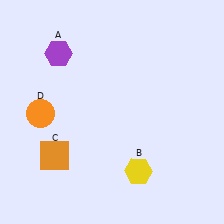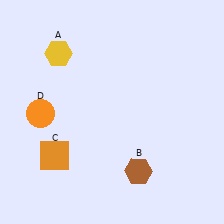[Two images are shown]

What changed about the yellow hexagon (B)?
In Image 1, B is yellow. In Image 2, it changed to brown.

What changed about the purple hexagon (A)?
In Image 1, A is purple. In Image 2, it changed to yellow.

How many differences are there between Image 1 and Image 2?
There are 2 differences between the two images.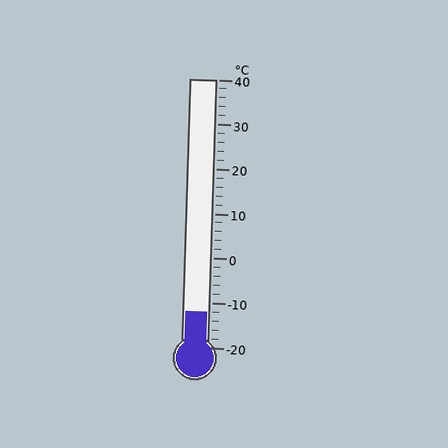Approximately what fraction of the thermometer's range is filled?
The thermometer is filled to approximately 15% of its range.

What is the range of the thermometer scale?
The thermometer scale ranges from -20°C to 40°C.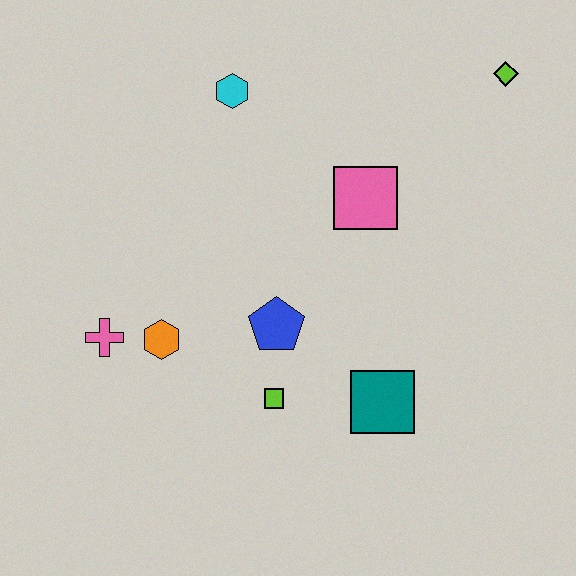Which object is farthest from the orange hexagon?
The lime diamond is farthest from the orange hexagon.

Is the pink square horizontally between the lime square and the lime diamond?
Yes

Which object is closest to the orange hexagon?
The pink cross is closest to the orange hexagon.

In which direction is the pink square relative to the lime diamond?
The pink square is to the left of the lime diamond.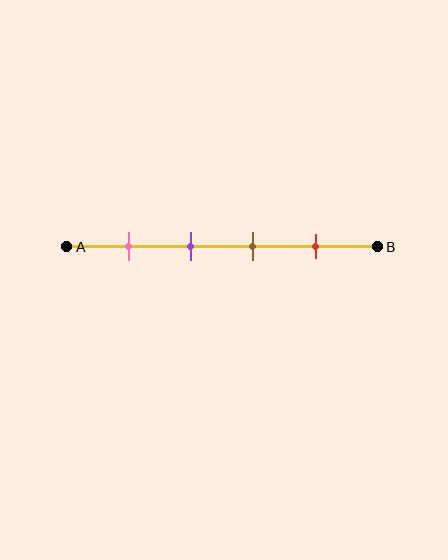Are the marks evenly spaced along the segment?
Yes, the marks are approximately evenly spaced.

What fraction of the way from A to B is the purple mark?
The purple mark is approximately 40% (0.4) of the way from A to B.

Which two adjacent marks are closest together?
The purple and brown marks are the closest adjacent pair.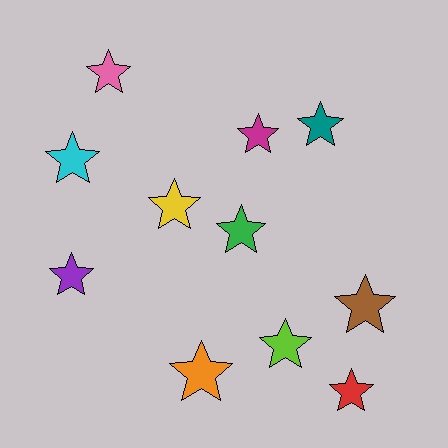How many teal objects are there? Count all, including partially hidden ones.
There is 1 teal object.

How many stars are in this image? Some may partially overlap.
There are 11 stars.